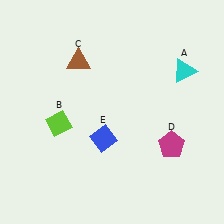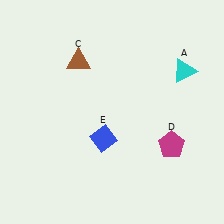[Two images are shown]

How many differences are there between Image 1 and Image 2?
There is 1 difference between the two images.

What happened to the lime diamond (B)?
The lime diamond (B) was removed in Image 2. It was in the bottom-left area of Image 1.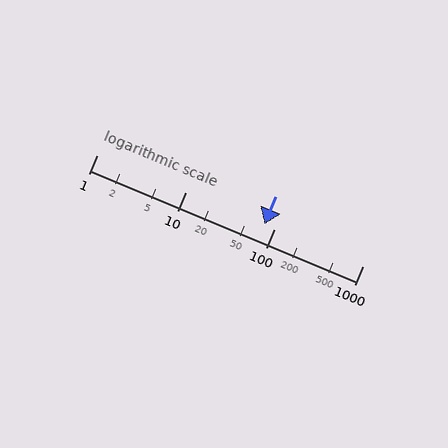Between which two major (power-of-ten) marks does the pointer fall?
The pointer is between 10 and 100.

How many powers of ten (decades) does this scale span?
The scale spans 3 decades, from 1 to 1000.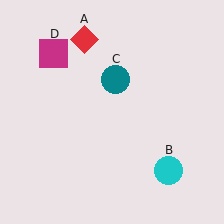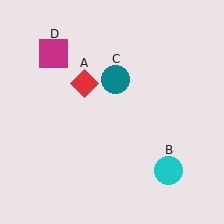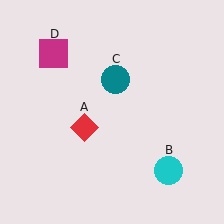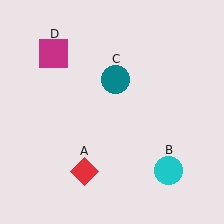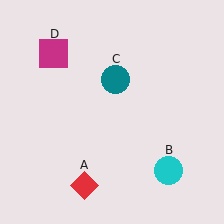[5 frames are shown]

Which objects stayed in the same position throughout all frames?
Cyan circle (object B) and teal circle (object C) and magenta square (object D) remained stationary.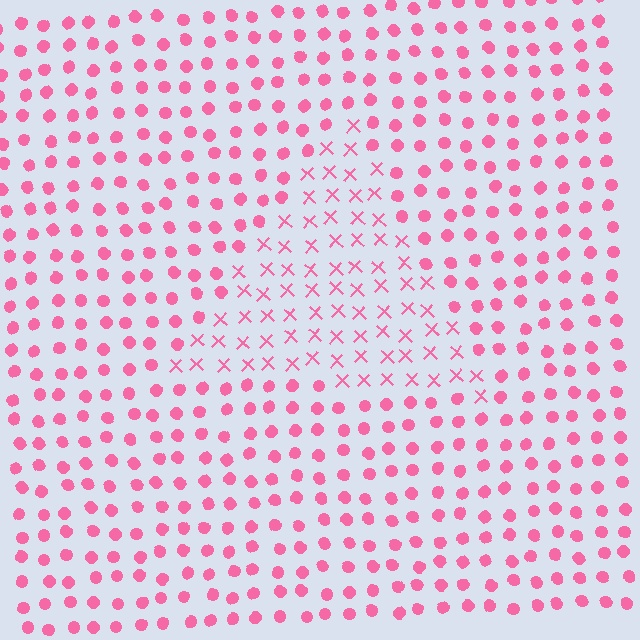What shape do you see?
I see a triangle.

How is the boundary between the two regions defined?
The boundary is defined by a change in element shape: X marks inside vs. circles outside. All elements share the same color and spacing.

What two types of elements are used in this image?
The image uses X marks inside the triangle region and circles outside it.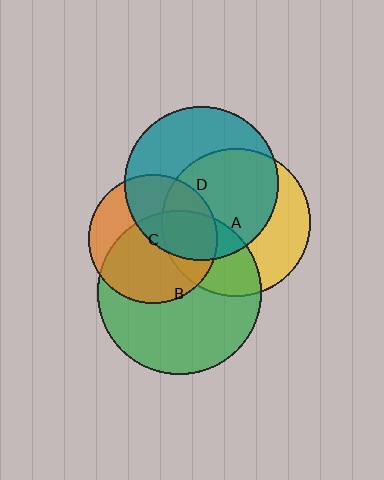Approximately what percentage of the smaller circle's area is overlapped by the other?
Approximately 60%.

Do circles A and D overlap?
Yes.